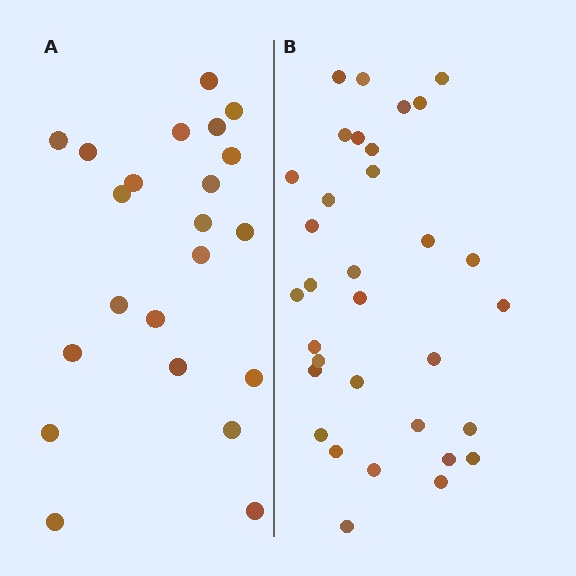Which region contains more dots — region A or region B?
Region B (the right region) has more dots.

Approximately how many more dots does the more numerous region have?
Region B has roughly 12 or so more dots than region A.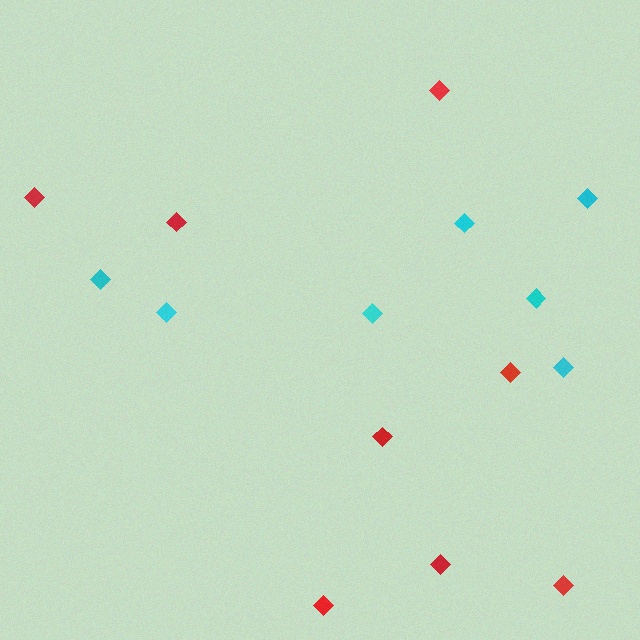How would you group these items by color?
There are 2 groups: one group of cyan diamonds (7) and one group of red diamonds (8).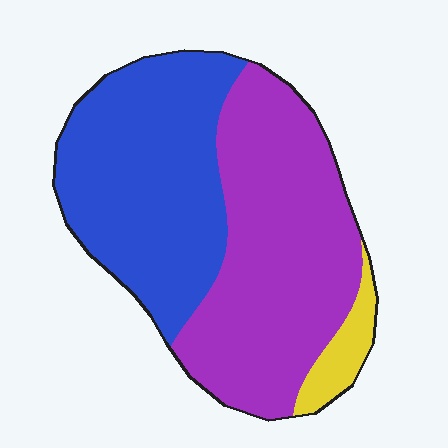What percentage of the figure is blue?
Blue takes up about two fifths (2/5) of the figure.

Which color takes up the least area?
Yellow, at roughly 5%.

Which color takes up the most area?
Purple, at roughly 50%.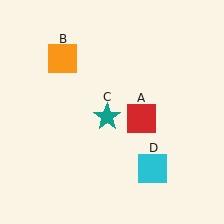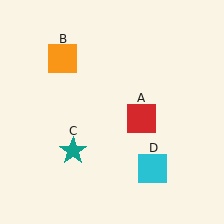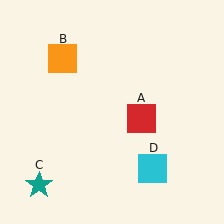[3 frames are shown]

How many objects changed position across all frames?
1 object changed position: teal star (object C).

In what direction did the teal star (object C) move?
The teal star (object C) moved down and to the left.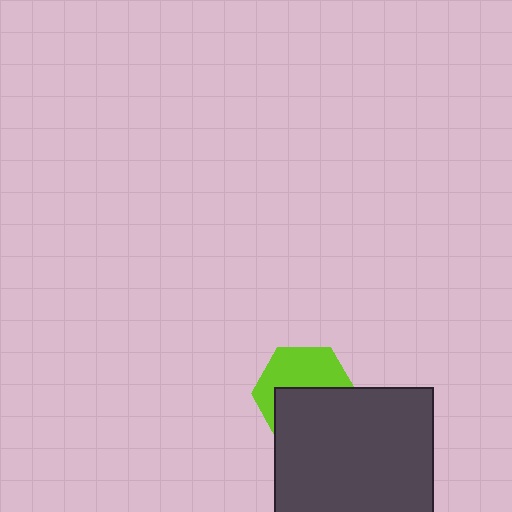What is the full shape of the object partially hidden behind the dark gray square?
The partially hidden object is a lime hexagon.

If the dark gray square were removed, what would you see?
You would see the complete lime hexagon.